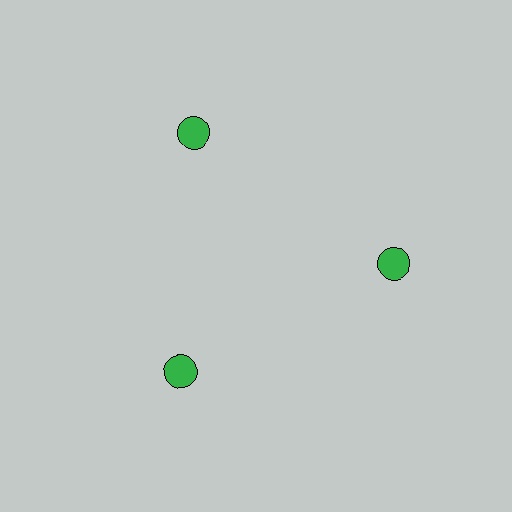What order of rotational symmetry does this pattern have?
This pattern has 3-fold rotational symmetry.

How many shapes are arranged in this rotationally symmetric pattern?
There are 3 shapes, arranged in 3 groups of 1.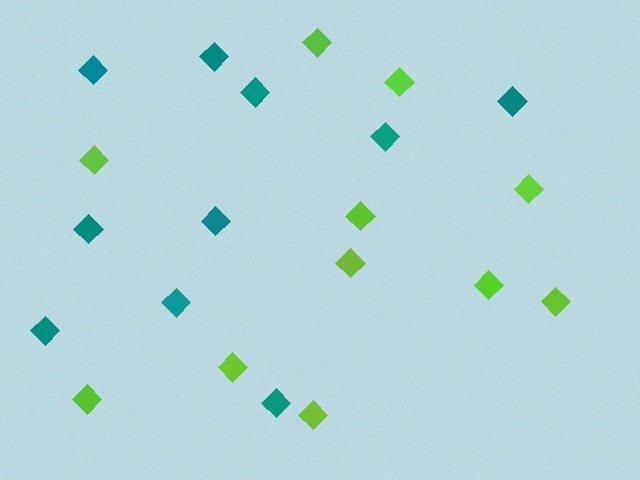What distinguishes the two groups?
There are 2 groups: one group of lime diamonds (11) and one group of teal diamonds (10).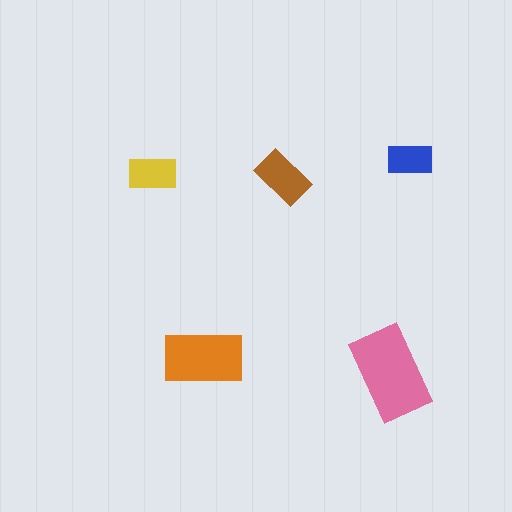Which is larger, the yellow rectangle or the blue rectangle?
The yellow one.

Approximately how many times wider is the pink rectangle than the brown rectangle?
About 1.5 times wider.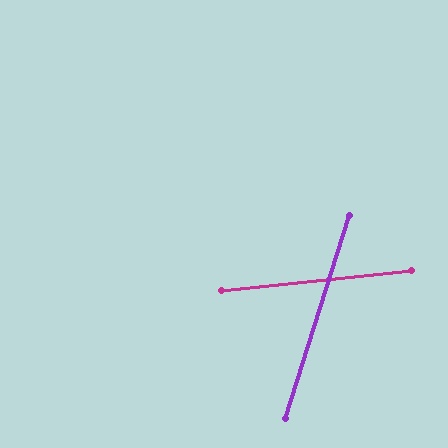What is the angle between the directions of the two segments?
Approximately 66 degrees.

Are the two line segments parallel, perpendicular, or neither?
Neither parallel nor perpendicular — they differ by about 66°.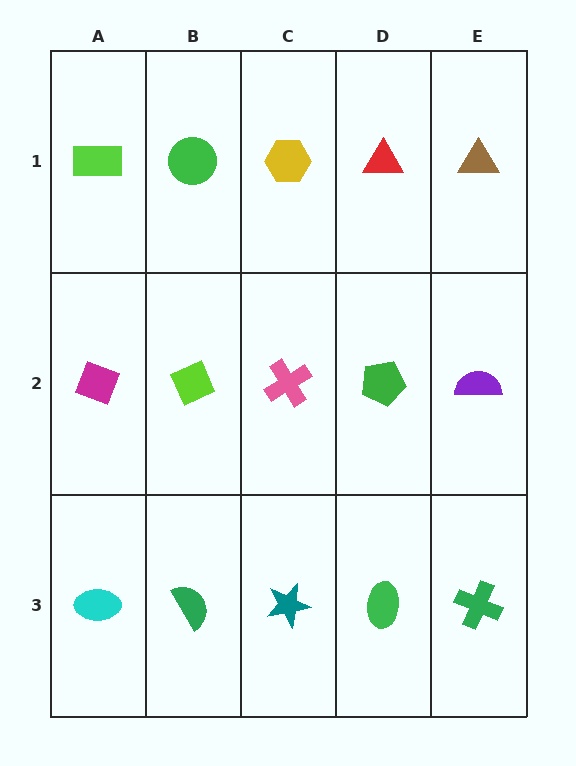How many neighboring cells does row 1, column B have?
3.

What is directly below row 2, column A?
A cyan ellipse.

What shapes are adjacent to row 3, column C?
A pink cross (row 2, column C), a green semicircle (row 3, column B), a green ellipse (row 3, column D).